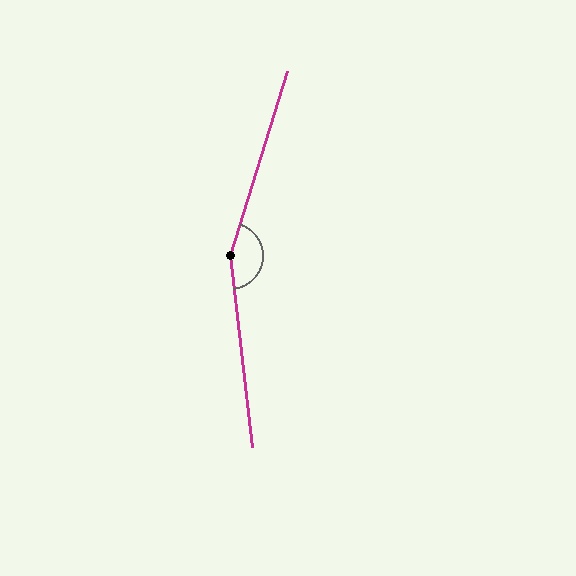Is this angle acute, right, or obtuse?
It is obtuse.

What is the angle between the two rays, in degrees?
Approximately 156 degrees.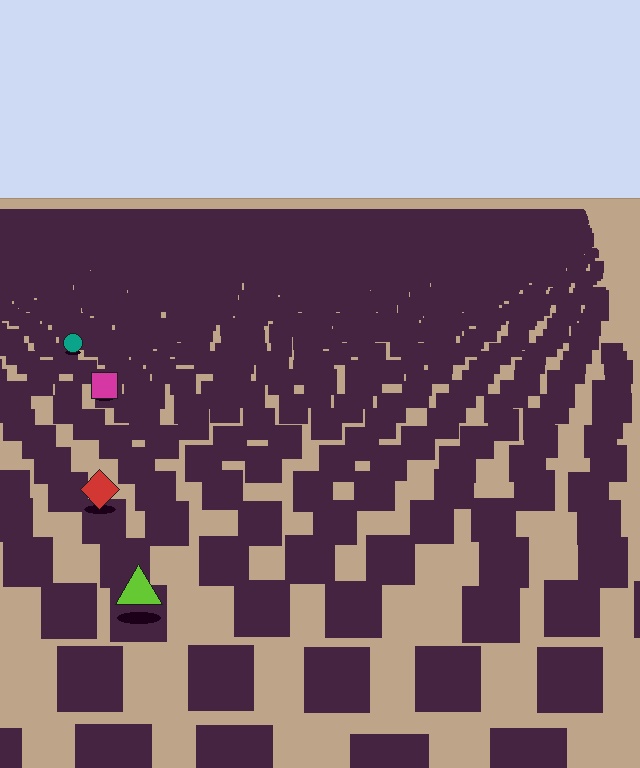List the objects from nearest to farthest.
From nearest to farthest: the lime triangle, the red diamond, the magenta square, the teal circle.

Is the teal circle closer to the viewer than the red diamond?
No. The red diamond is closer — you can tell from the texture gradient: the ground texture is coarser near it.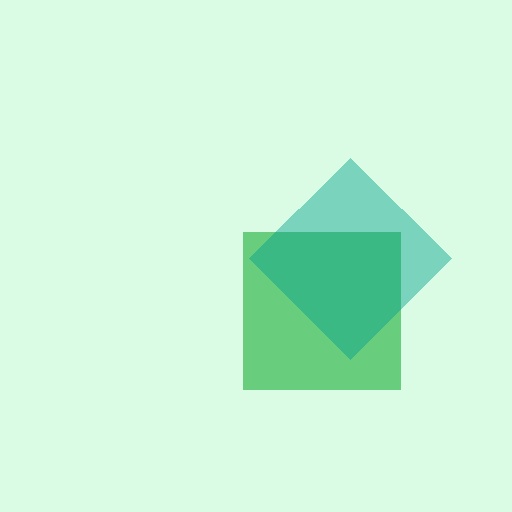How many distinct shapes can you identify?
There are 2 distinct shapes: a green square, a teal diamond.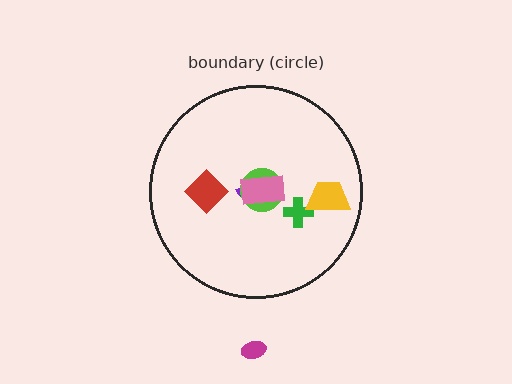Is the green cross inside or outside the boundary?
Inside.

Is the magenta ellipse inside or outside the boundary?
Outside.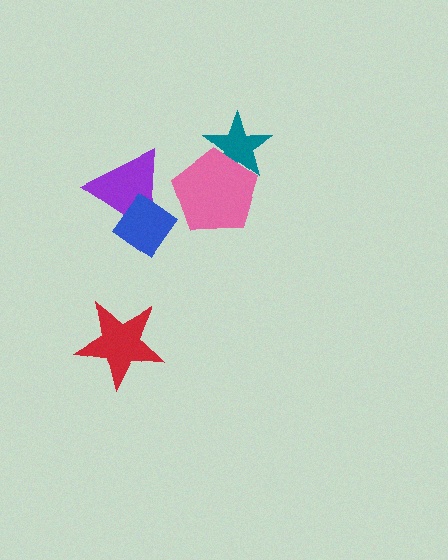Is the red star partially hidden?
No, no other shape covers it.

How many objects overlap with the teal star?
1 object overlaps with the teal star.